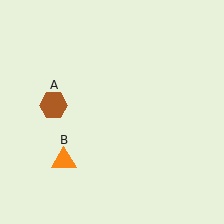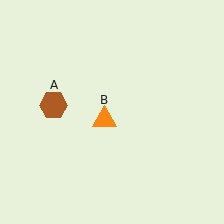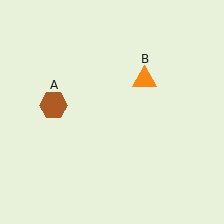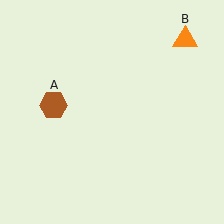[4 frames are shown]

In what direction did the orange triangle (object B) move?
The orange triangle (object B) moved up and to the right.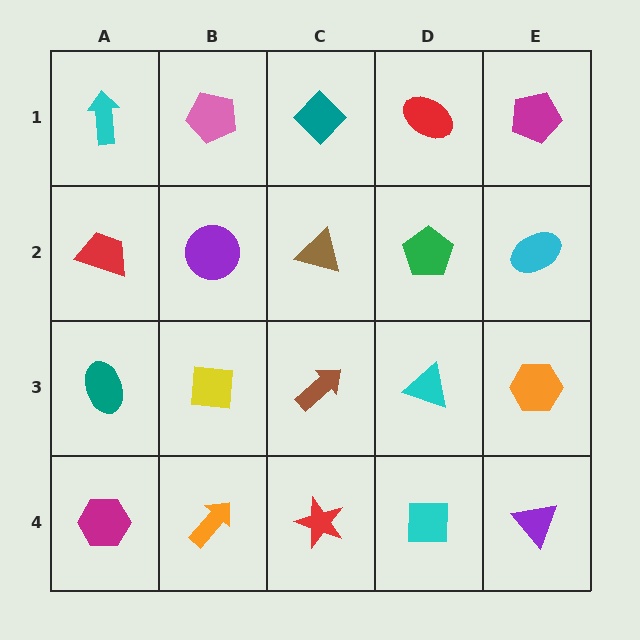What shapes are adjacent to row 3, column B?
A purple circle (row 2, column B), an orange arrow (row 4, column B), a teal ellipse (row 3, column A), a brown arrow (row 3, column C).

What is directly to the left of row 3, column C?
A yellow square.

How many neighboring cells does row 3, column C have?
4.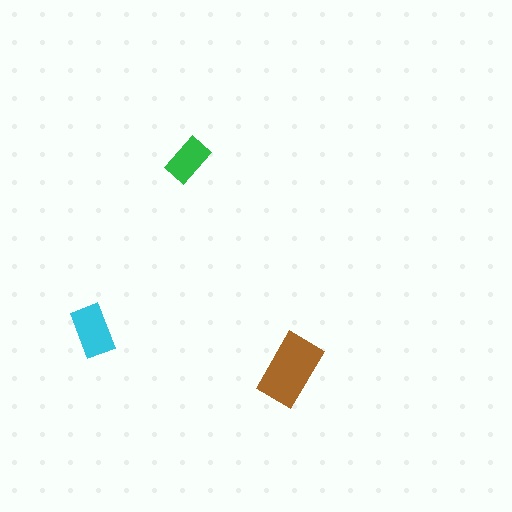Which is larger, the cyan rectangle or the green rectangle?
The cyan one.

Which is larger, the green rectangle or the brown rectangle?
The brown one.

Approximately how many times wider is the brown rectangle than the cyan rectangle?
About 1.5 times wider.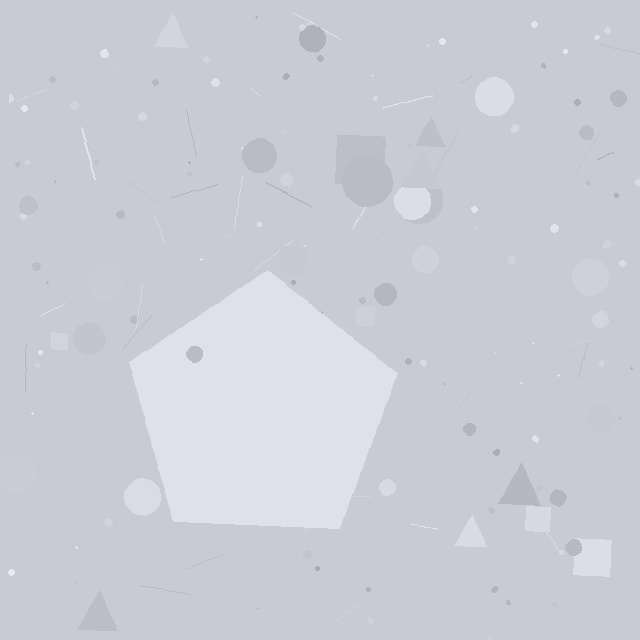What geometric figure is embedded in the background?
A pentagon is embedded in the background.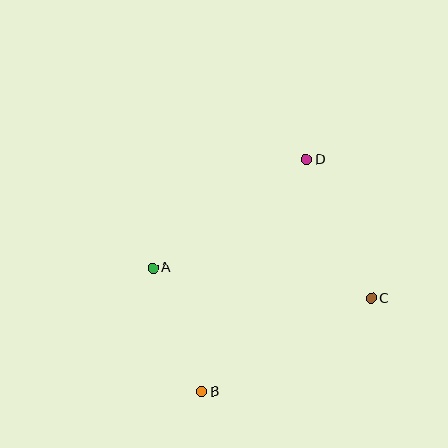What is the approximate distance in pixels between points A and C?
The distance between A and C is approximately 220 pixels.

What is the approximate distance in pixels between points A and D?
The distance between A and D is approximately 188 pixels.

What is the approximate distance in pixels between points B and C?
The distance between B and C is approximately 193 pixels.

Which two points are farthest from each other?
Points B and D are farthest from each other.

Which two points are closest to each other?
Points A and B are closest to each other.